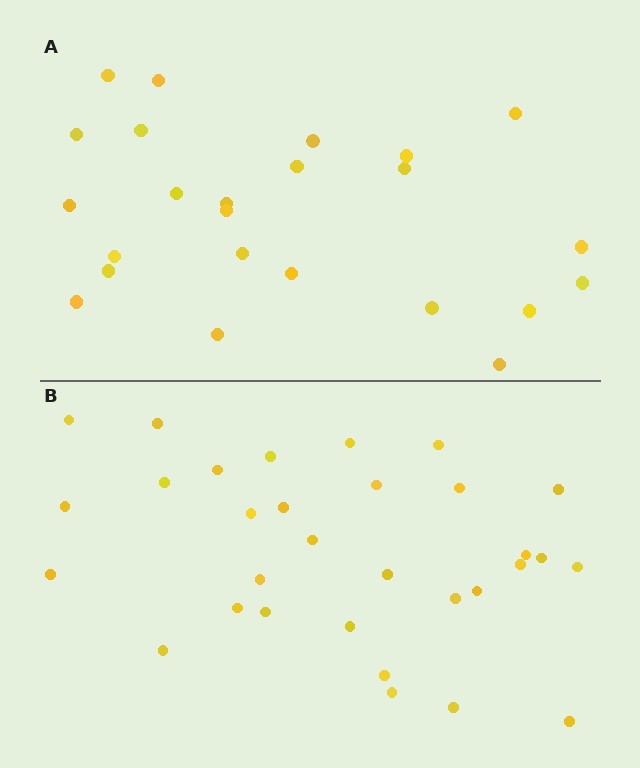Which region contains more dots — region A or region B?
Region B (the bottom region) has more dots.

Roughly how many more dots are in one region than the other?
Region B has roughly 8 or so more dots than region A.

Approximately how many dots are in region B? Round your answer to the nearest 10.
About 30 dots. (The exact count is 31, which rounds to 30.)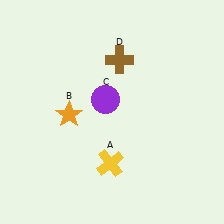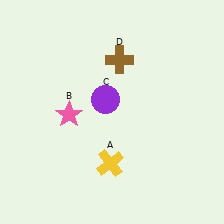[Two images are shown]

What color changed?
The star (B) changed from orange in Image 1 to pink in Image 2.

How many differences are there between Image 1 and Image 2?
There is 1 difference between the two images.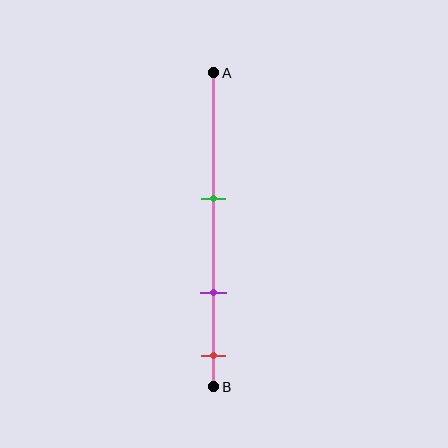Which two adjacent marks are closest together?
The purple and red marks are the closest adjacent pair.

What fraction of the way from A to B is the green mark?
The green mark is approximately 40% (0.4) of the way from A to B.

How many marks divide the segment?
There are 3 marks dividing the segment.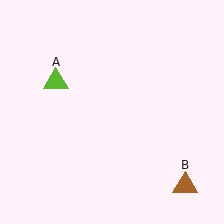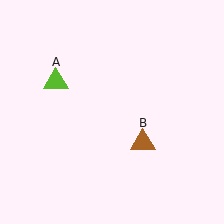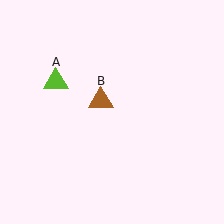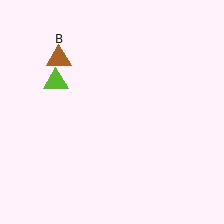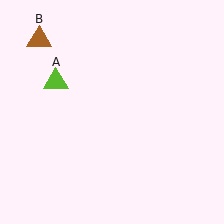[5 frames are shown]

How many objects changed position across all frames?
1 object changed position: brown triangle (object B).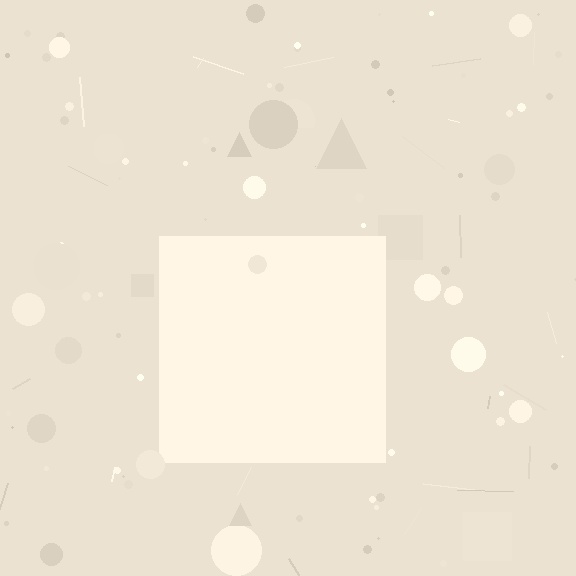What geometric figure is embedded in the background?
A square is embedded in the background.